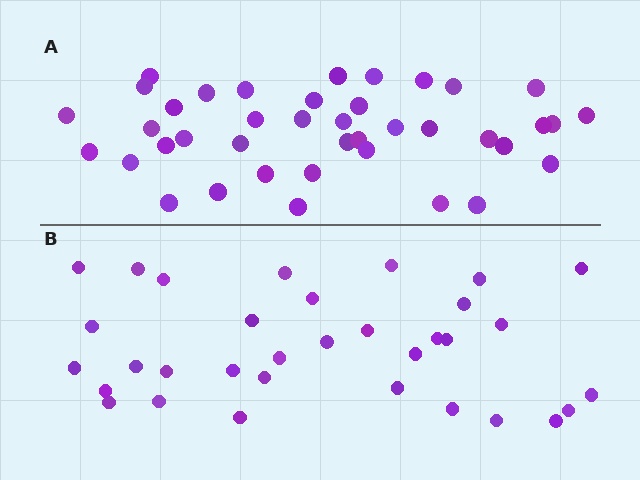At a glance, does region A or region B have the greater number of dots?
Region A (the top region) has more dots.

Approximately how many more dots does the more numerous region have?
Region A has roughly 8 or so more dots than region B.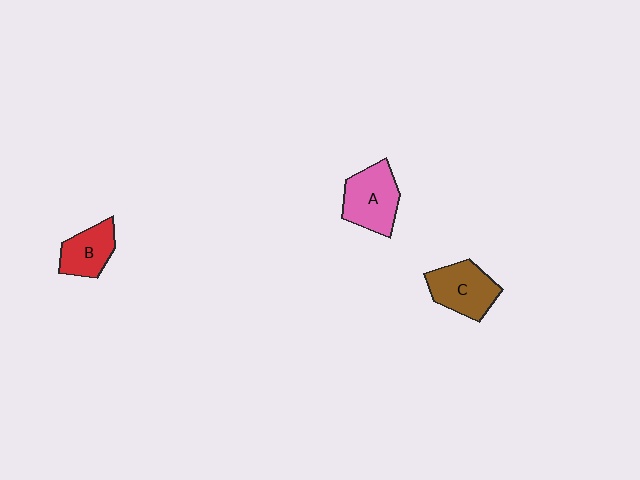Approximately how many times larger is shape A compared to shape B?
Approximately 1.4 times.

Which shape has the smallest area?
Shape B (red).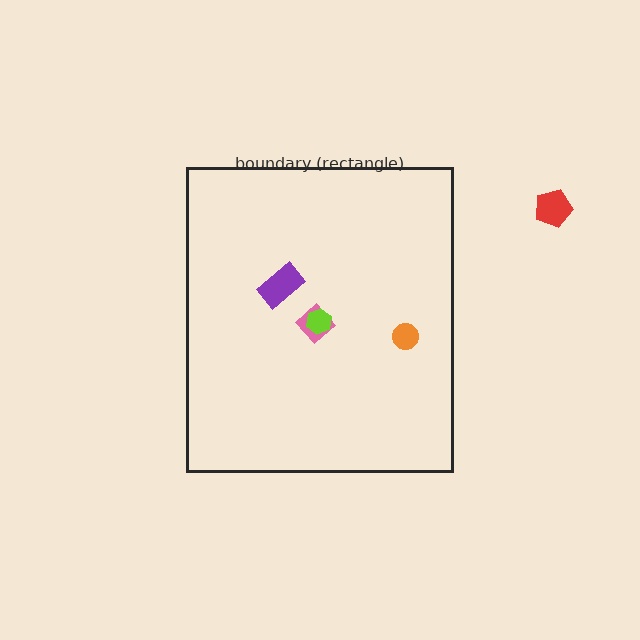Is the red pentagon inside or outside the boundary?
Outside.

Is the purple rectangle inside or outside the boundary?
Inside.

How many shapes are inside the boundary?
4 inside, 1 outside.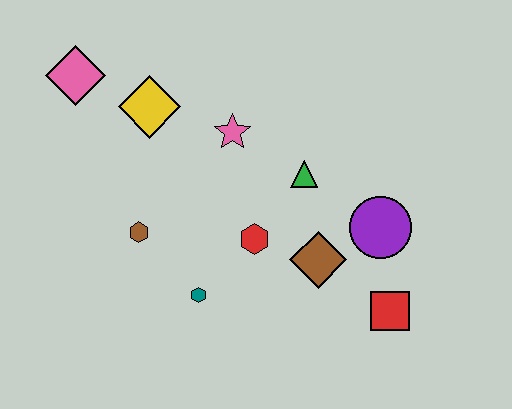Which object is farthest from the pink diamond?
The red square is farthest from the pink diamond.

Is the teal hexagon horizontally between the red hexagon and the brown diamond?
No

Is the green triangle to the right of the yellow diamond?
Yes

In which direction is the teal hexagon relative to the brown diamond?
The teal hexagon is to the left of the brown diamond.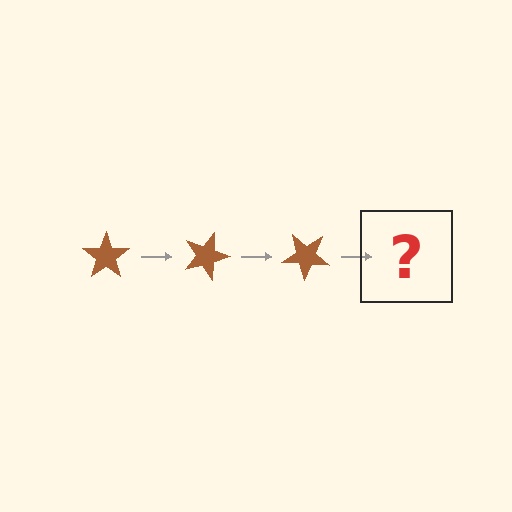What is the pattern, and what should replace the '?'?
The pattern is that the star rotates 20 degrees each step. The '?' should be a brown star rotated 60 degrees.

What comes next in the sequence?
The next element should be a brown star rotated 60 degrees.